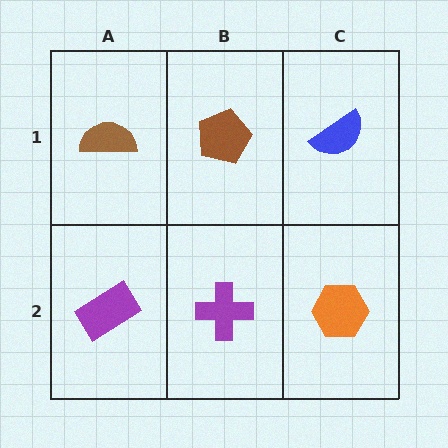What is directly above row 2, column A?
A brown semicircle.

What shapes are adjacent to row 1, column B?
A purple cross (row 2, column B), a brown semicircle (row 1, column A), a blue semicircle (row 1, column C).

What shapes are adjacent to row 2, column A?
A brown semicircle (row 1, column A), a purple cross (row 2, column B).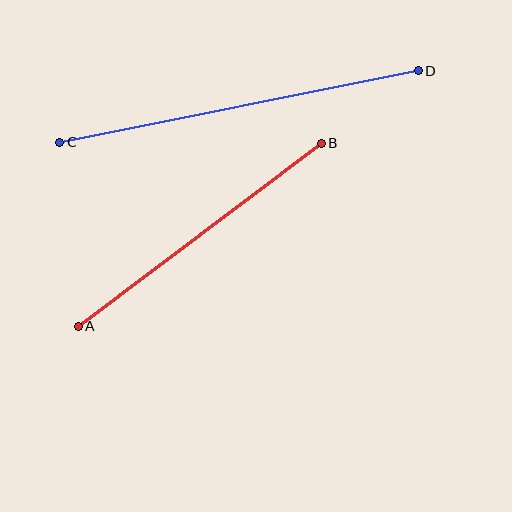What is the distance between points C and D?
The distance is approximately 365 pixels.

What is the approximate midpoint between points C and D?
The midpoint is at approximately (239, 106) pixels.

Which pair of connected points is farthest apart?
Points C and D are farthest apart.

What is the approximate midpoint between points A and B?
The midpoint is at approximately (200, 235) pixels.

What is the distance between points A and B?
The distance is approximately 304 pixels.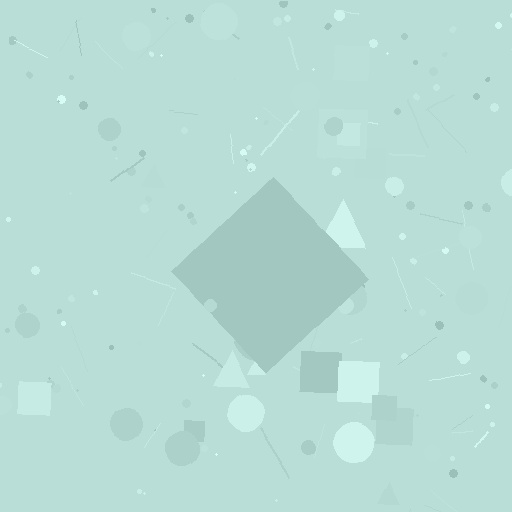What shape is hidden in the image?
A diamond is hidden in the image.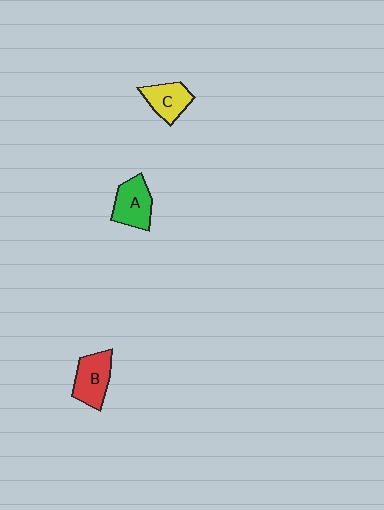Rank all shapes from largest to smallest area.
From largest to smallest: B (red), A (green), C (yellow).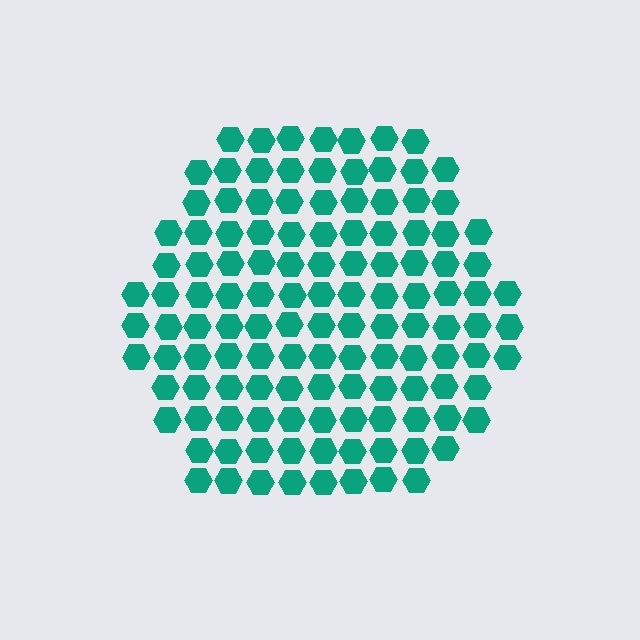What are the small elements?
The small elements are hexagons.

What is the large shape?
The large shape is a hexagon.